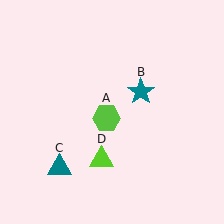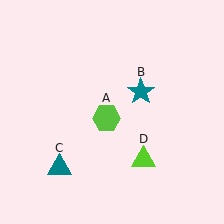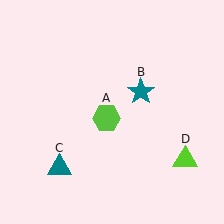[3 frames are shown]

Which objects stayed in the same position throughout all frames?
Lime hexagon (object A) and teal star (object B) and teal triangle (object C) remained stationary.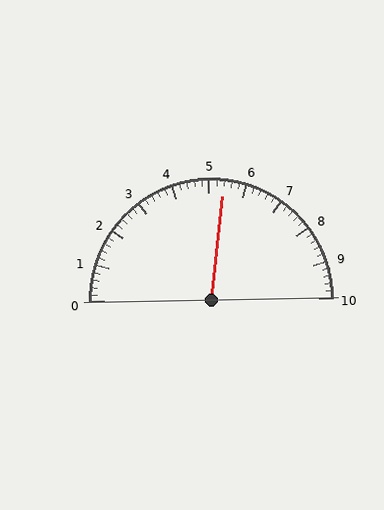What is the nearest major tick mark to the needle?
The nearest major tick mark is 5.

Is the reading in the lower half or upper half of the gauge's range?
The reading is in the upper half of the range (0 to 10).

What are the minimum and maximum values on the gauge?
The gauge ranges from 0 to 10.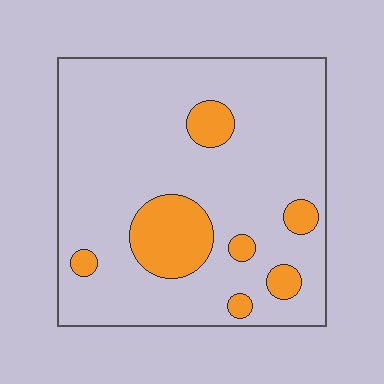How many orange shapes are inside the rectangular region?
7.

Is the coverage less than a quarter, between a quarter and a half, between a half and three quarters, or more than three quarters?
Less than a quarter.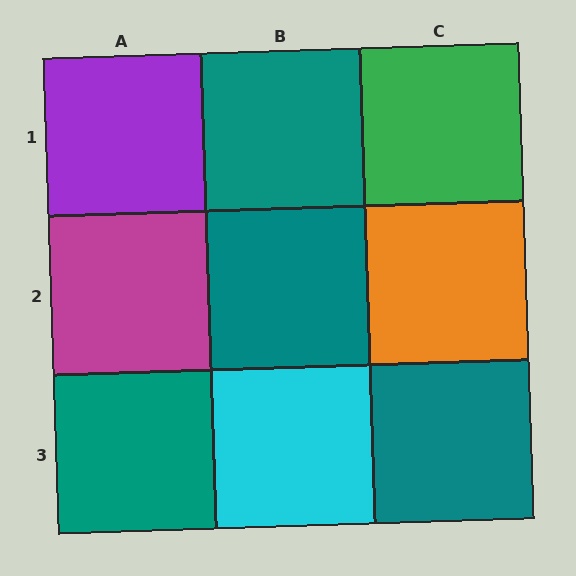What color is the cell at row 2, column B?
Teal.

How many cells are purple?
1 cell is purple.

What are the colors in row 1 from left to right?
Purple, teal, green.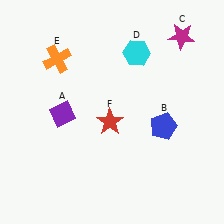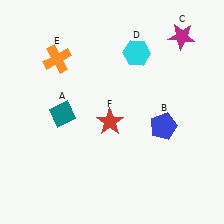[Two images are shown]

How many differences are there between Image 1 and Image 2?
There is 1 difference between the two images.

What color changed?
The diamond (A) changed from purple in Image 1 to teal in Image 2.